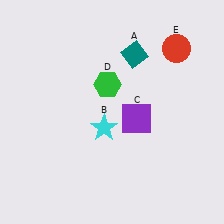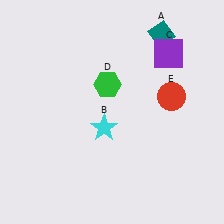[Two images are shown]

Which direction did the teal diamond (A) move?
The teal diamond (A) moved right.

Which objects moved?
The objects that moved are: the teal diamond (A), the purple square (C), the red circle (E).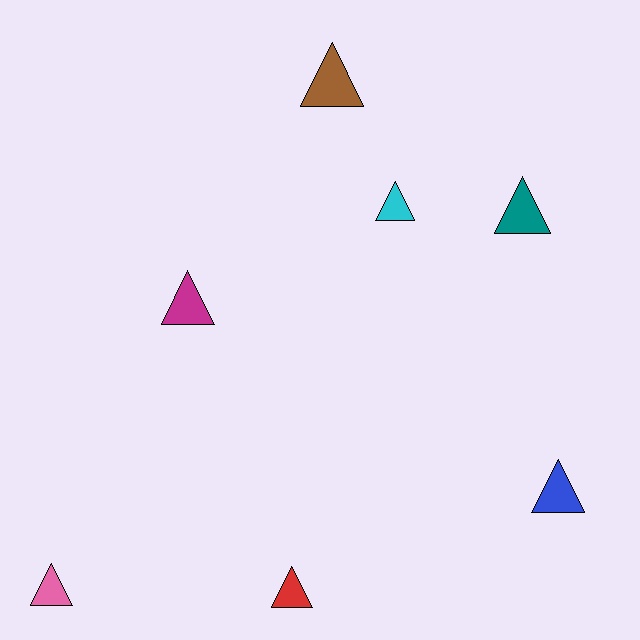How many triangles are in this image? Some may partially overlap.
There are 7 triangles.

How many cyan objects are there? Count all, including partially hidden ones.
There is 1 cyan object.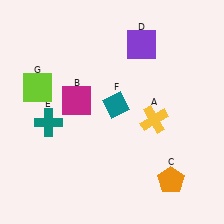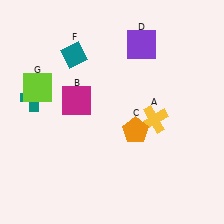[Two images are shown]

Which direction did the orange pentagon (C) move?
The orange pentagon (C) moved up.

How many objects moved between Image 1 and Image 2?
3 objects moved between the two images.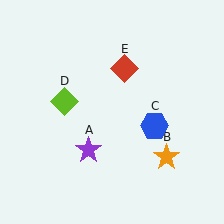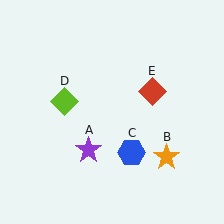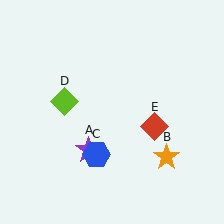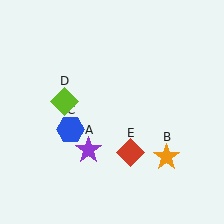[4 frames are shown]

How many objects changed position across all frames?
2 objects changed position: blue hexagon (object C), red diamond (object E).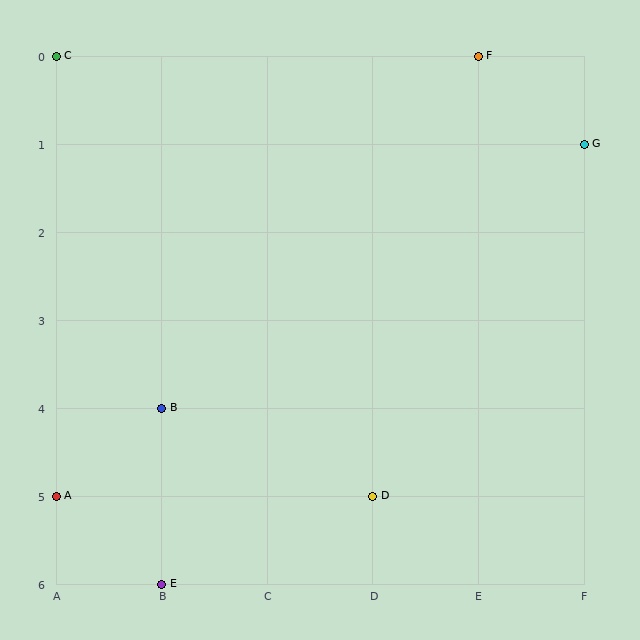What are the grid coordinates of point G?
Point G is at grid coordinates (F, 1).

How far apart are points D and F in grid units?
Points D and F are 1 column and 5 rows apart (about 5.1 grid units diagonally).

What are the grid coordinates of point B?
Point B is at grid coordinates (B, 4).